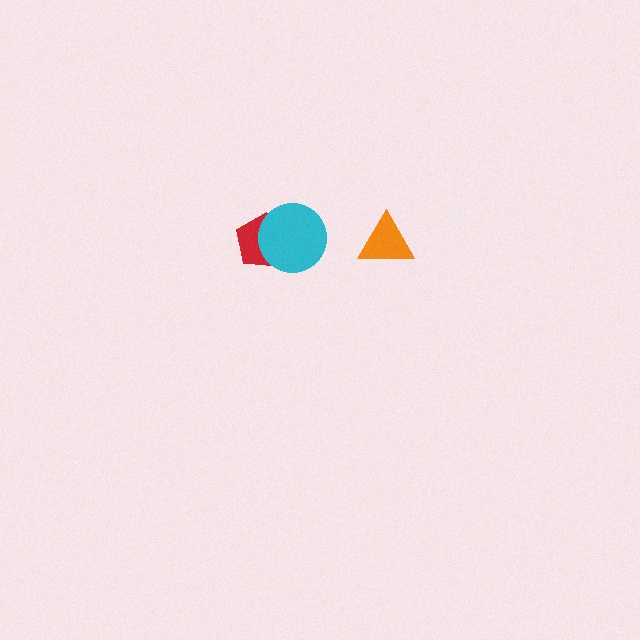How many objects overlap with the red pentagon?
1 object overlaps with the red pentagon.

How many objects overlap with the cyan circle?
1 object overlaps with the cyan circle.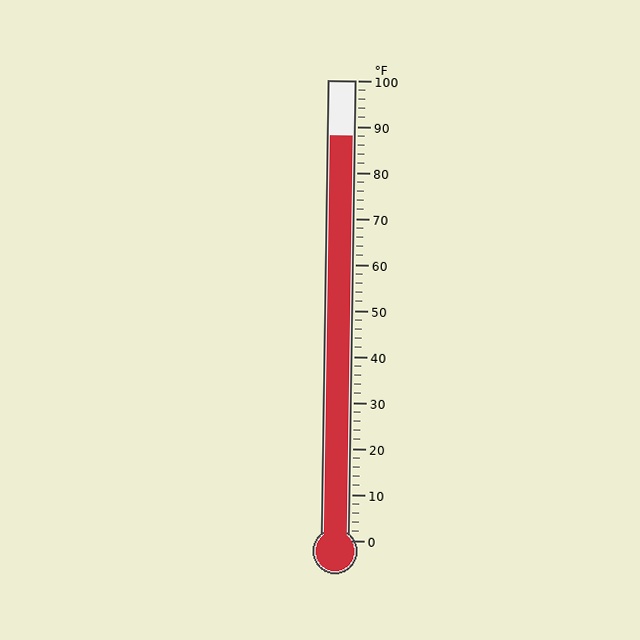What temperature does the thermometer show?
The thermometer shows approximately 88°F.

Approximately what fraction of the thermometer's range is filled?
The thermometer is filled to approximately 90% of its range.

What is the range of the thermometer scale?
The thermometer scale ranges from 0°F to 100°F.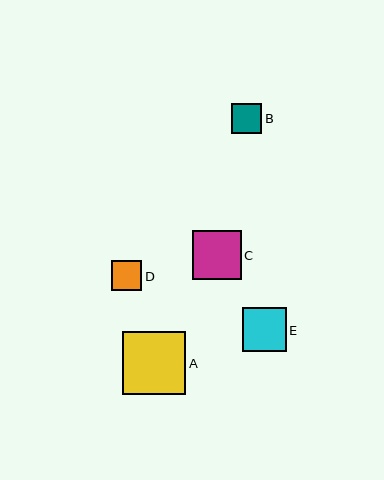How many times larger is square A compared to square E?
Square A is approximately 1.4 times the size of square E.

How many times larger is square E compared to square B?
Square E is approximately 1.4 times the size of square B.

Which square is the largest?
Square A is the largest with a size of approximately 63 pixels.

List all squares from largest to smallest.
From largest to smallest: A, C, E, D, B.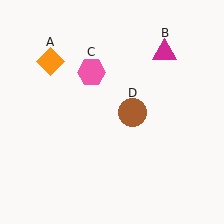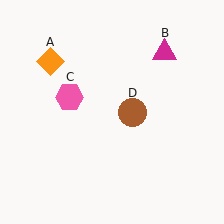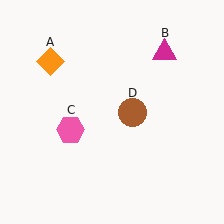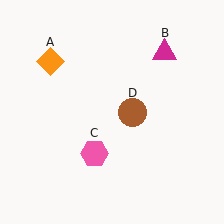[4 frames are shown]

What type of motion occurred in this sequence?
The pink hexagon (object C) rotated counterclockwise around the center of the scene.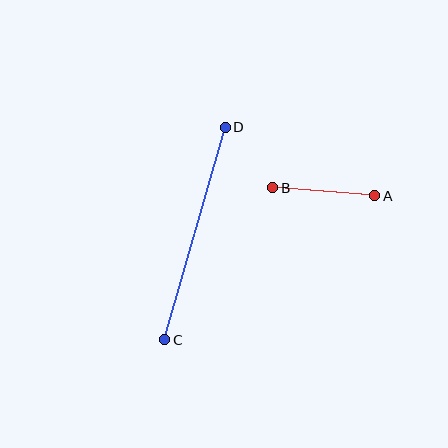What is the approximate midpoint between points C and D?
The midpoint is at approximately (195, 234) pixels.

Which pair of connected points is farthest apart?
Points C and D are farthest apart.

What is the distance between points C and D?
The distance is approximately 221 pixels.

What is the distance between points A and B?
The distance is approximately 102 pixels.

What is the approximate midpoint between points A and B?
The midpoint is at approximately (324, 192) pixels.